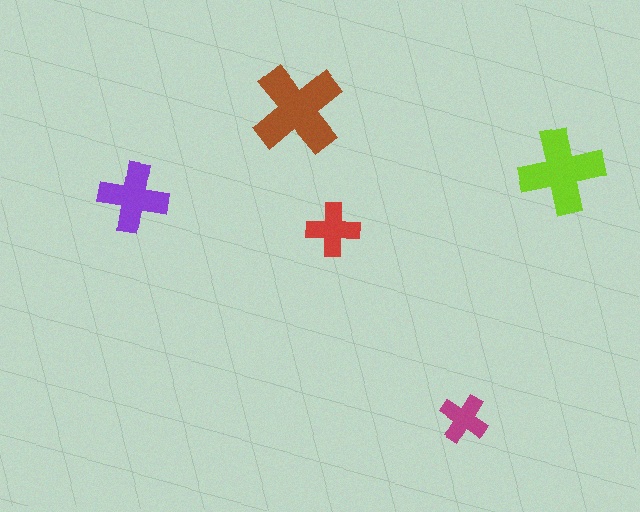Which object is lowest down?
The magenta cross is bottommost.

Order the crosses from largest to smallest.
the brown one, the lime one, the purple one, the red one, the magenta one.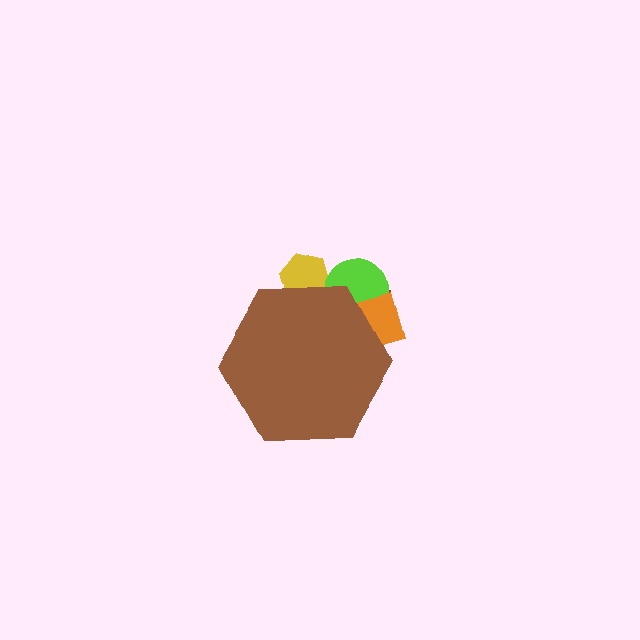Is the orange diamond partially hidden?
Yes, the orange diamond is partially hidden behind the brown hexagon.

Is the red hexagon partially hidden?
Yes, the red hexagon is partially hidden behind the brown hexagon.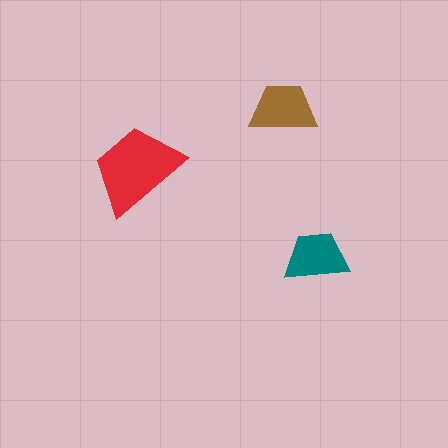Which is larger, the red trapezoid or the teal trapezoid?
The red one.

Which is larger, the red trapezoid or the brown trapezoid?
The red one.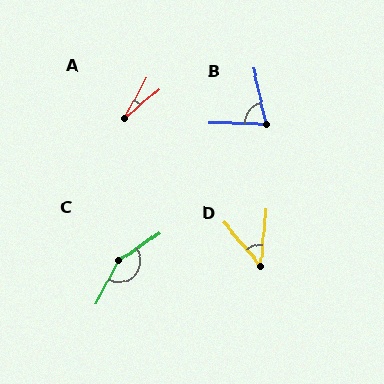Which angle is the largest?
C, at approximately 152 degrees.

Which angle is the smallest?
A, at approximately 20 degrees.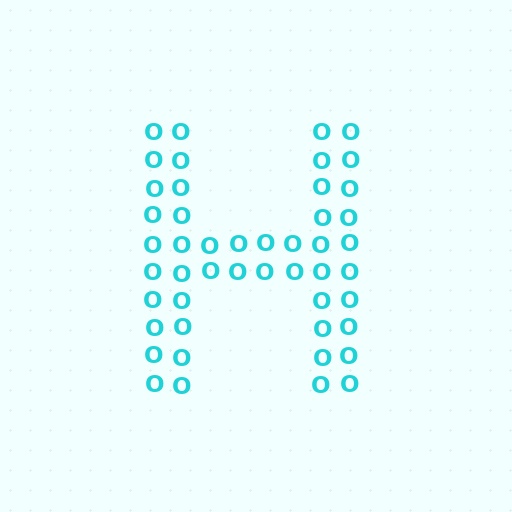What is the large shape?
The large shape is the letter H.